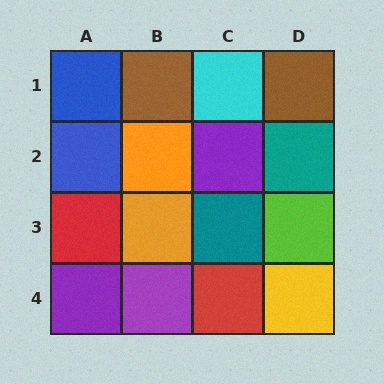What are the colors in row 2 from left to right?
Blue, orange, purple, teal.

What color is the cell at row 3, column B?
Orange.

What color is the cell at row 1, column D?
Brown.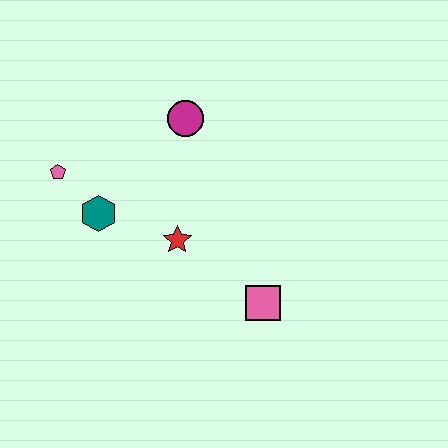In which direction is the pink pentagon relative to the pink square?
The pink pentagon is to the left of the pink square.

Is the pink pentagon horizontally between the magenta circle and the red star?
No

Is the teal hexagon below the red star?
No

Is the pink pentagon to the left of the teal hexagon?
Yes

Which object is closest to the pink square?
The red star is closest to the pink square.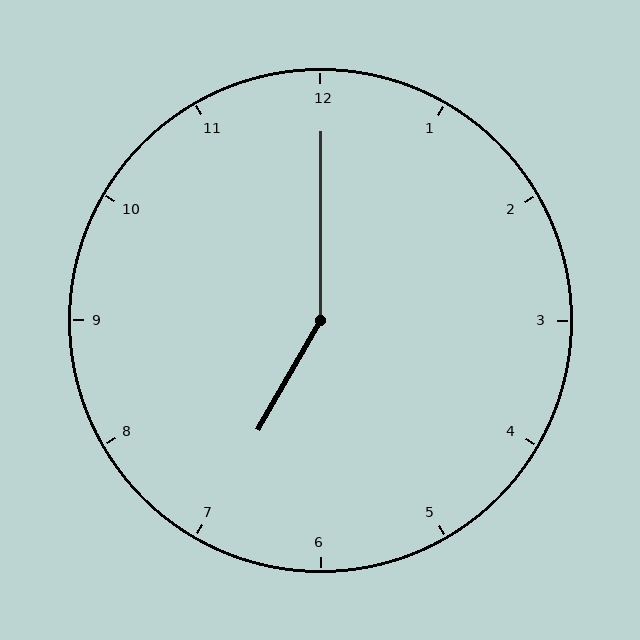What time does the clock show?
7:00.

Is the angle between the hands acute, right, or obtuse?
It is obtuse.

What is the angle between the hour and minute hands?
Approximately 150 degrees.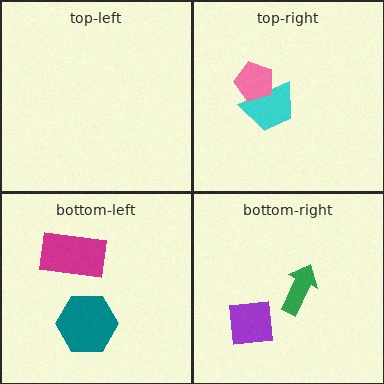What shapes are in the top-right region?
The cyan trapezoid, the pink pentagon.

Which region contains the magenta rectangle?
The bottom-left region.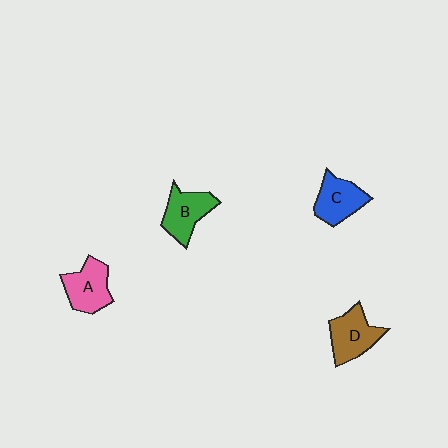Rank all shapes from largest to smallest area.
From largest to smallest: D (brown), B (green), A (pink), C (blue).